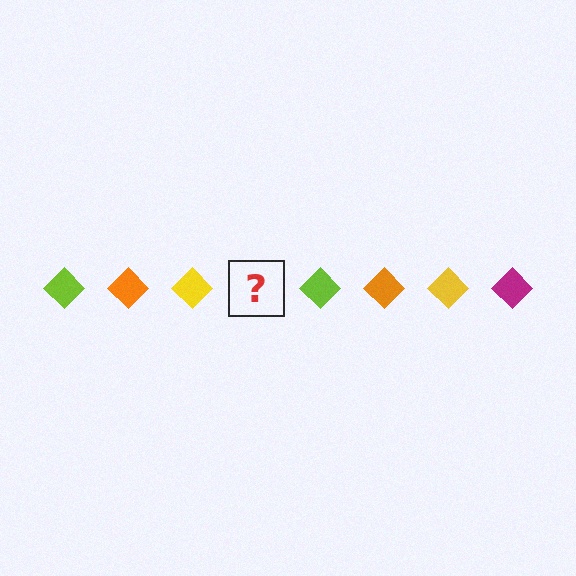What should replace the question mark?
The question mark should be replaced with a magenta diamond.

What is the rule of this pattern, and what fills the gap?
The rule is that the pattern cycles through lime, orange, yellow, magenta diamonds. The gap should be filled with a magenta diamond.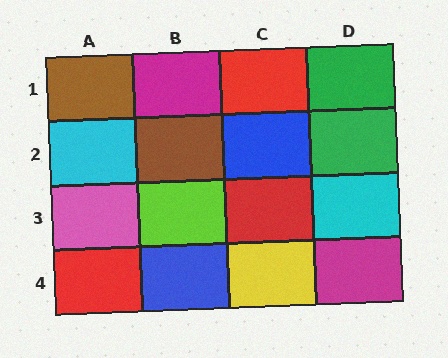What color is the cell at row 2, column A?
Cyan.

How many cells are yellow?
1 cell is yellow.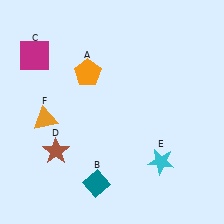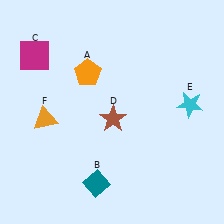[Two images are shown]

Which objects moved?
The objects that moved are: the brown star (D), the cyan star (E).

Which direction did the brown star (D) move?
The brown star (D) moved right.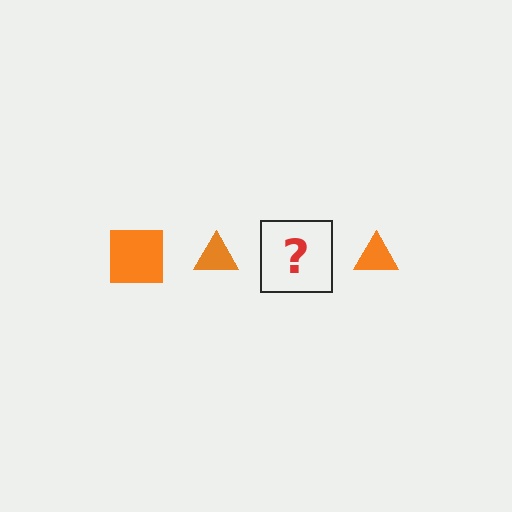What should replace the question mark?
The question mark should be replaced with an orange square.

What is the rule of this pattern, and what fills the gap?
The rule is that the pattern cycles through square, triangle shapes in orange. The gap should be filled with an orange square.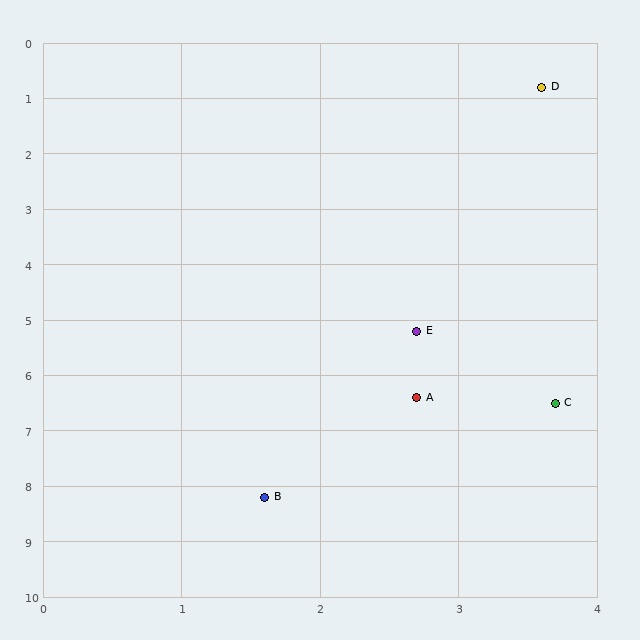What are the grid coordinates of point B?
Point B is at approximately (1.6, 8.2).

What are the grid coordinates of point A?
Point A is at approximately (2.7, 6.4).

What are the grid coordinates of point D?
Point D is at approximately (3.6, 0.8).